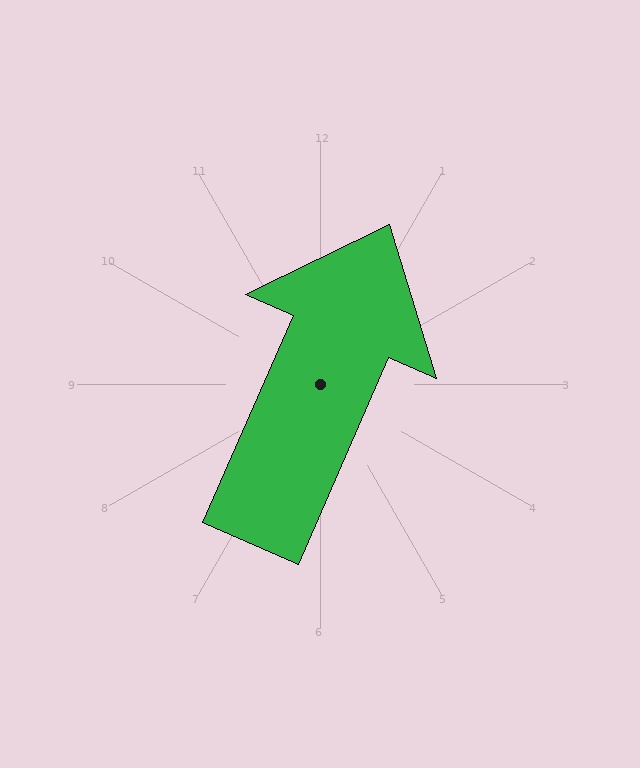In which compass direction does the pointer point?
Northeast.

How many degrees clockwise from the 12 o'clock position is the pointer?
Approximately 24 degrees.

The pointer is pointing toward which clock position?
Roughly 1 o'clock.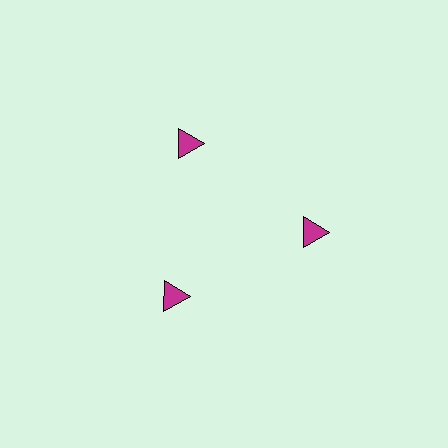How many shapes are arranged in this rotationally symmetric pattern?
There are 3 shapes, arranged in 3 groups of 1.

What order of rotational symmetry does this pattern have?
This pattern has 3-fold rotational symmetry.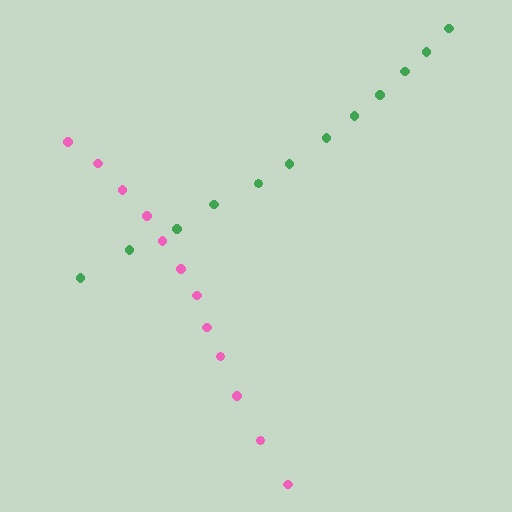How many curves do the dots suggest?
There are 2 distinct paths.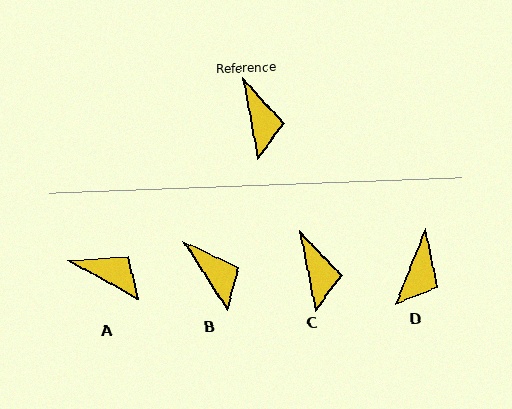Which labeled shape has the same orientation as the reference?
C.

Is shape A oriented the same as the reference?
No, it is off by about 51 degrees.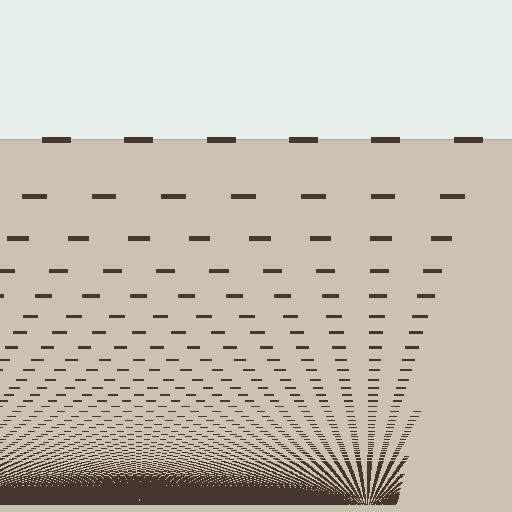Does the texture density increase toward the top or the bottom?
Density increases toward the bottom.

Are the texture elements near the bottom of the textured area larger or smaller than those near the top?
Smaller. The gradient is inverted — elements near the bottom are smaller and denser.